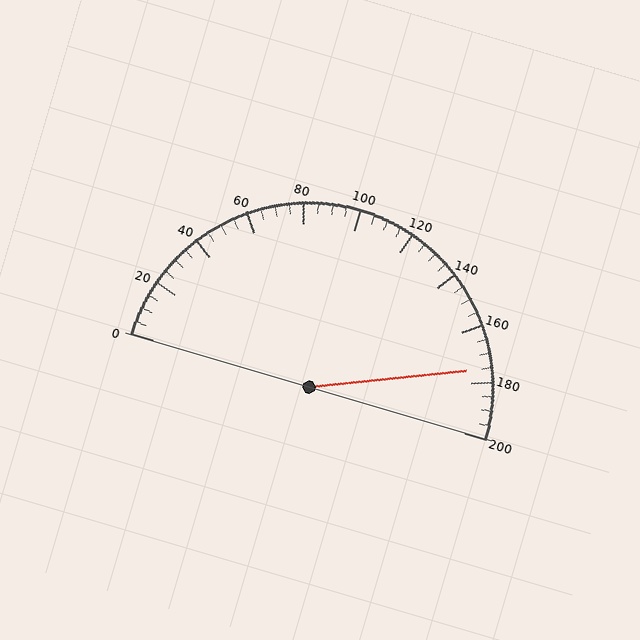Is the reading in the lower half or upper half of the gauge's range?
The reading is in the upper half of the range (0 to 200).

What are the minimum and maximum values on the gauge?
The gauge ranges from 0 to 200.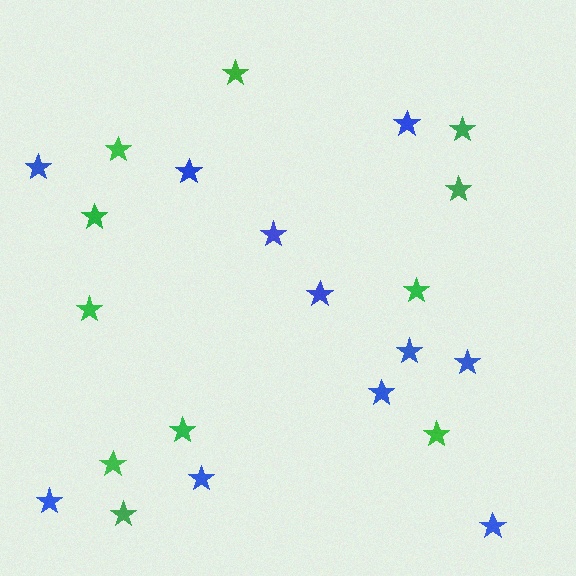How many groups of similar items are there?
There are 2 groups: one group of green stars (11) and one group of blue stars (11).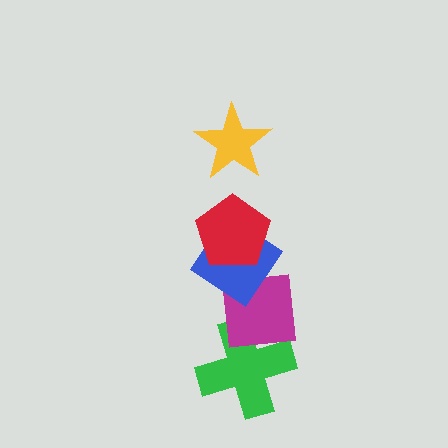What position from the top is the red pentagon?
The red pentagon is 2nd from the top.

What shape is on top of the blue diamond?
The red pentagon is on top of the blue diamond.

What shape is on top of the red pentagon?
The yellow star is on top of the red pentagon.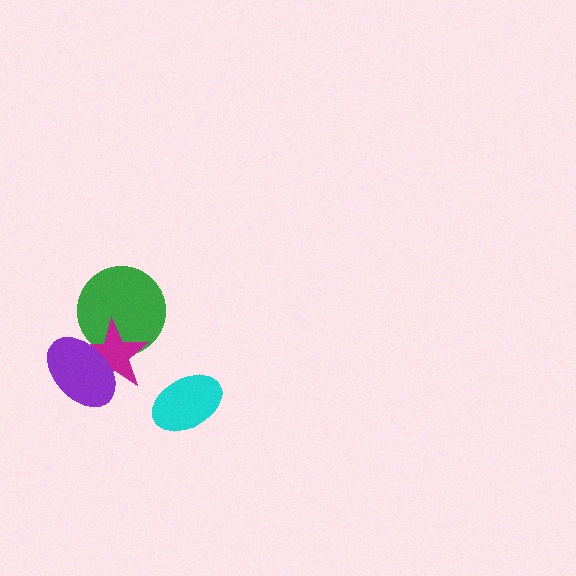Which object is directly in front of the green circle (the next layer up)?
The magenta star is directly in front of the green circle.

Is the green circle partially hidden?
Yes, it is partially covered by another shape.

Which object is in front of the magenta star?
The purple ellipse is in front of the magenta star.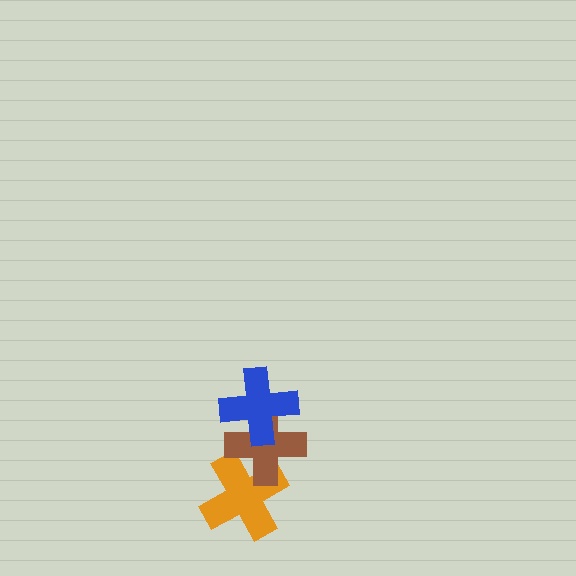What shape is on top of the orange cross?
The brown cross is on top of the orange cross.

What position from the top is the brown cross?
The brown cross is 2nd from the top.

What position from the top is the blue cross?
The blue cross is 1st from the top.